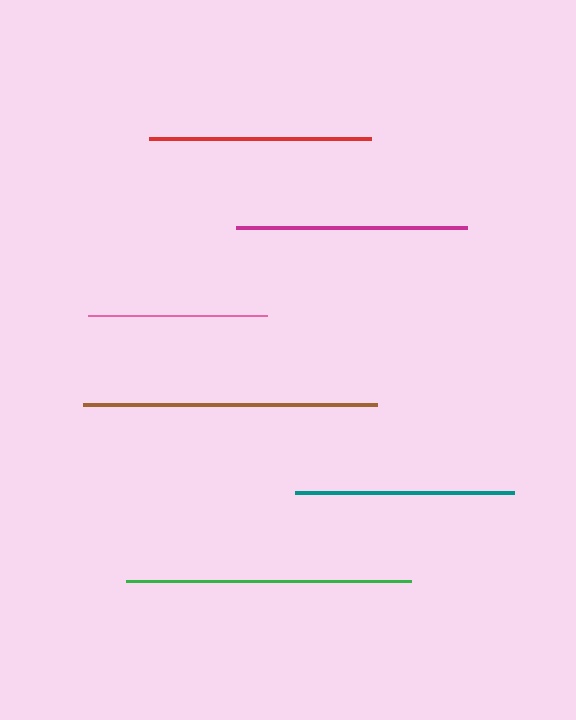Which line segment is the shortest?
The pink line is the shortest at approximately 179 pixels.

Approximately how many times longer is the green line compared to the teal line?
The green line is approximately 1.3 times the length of the teal line.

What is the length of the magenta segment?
The magenta segment is approximately 231 pixels long.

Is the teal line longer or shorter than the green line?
The green line is longer than the teal line.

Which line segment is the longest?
The brown line is the longest at approximately 294 pixels.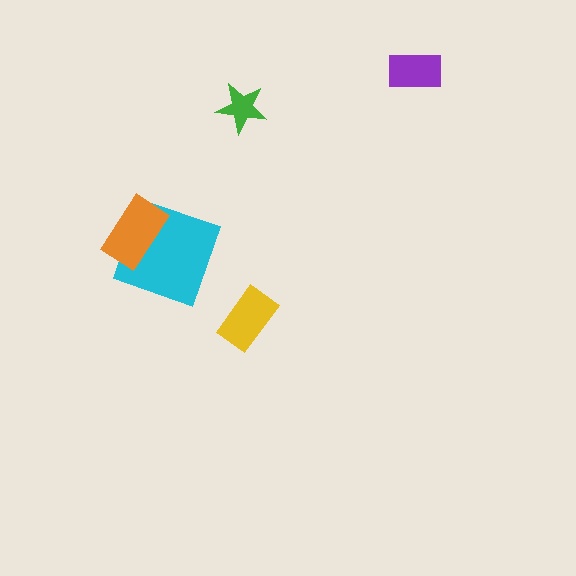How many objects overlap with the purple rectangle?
0 objects overlap with the purple rectangle.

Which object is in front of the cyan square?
The orange rectangle is in front of the cyan square.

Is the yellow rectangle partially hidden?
No, no other shape covers it.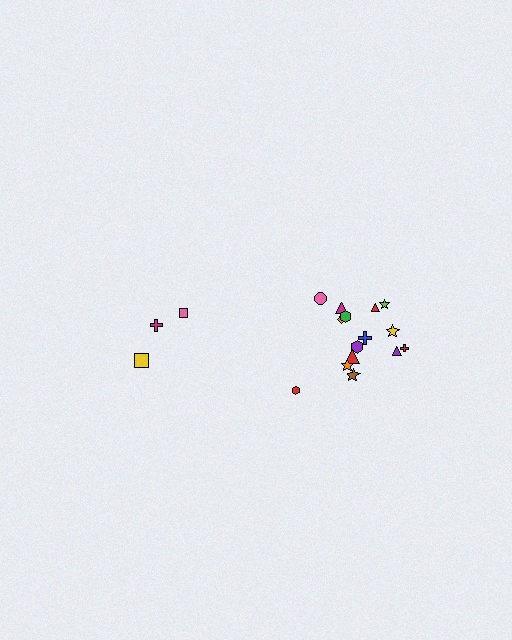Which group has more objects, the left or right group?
The right group.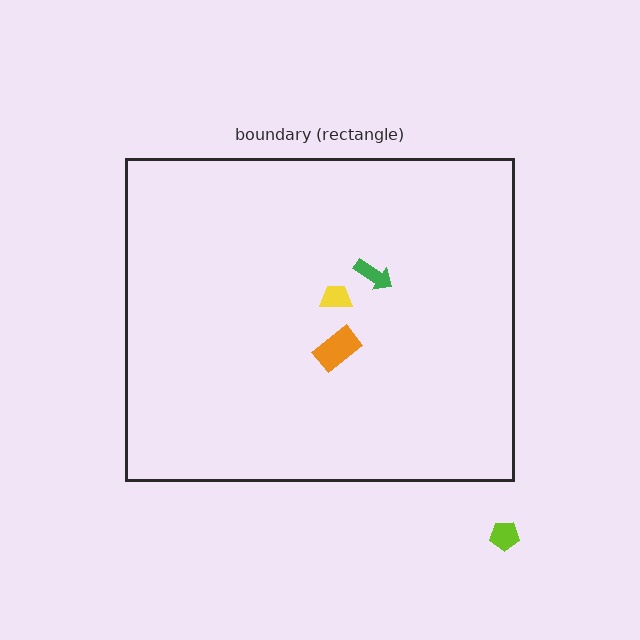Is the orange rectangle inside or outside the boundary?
Inside.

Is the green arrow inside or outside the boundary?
Inside.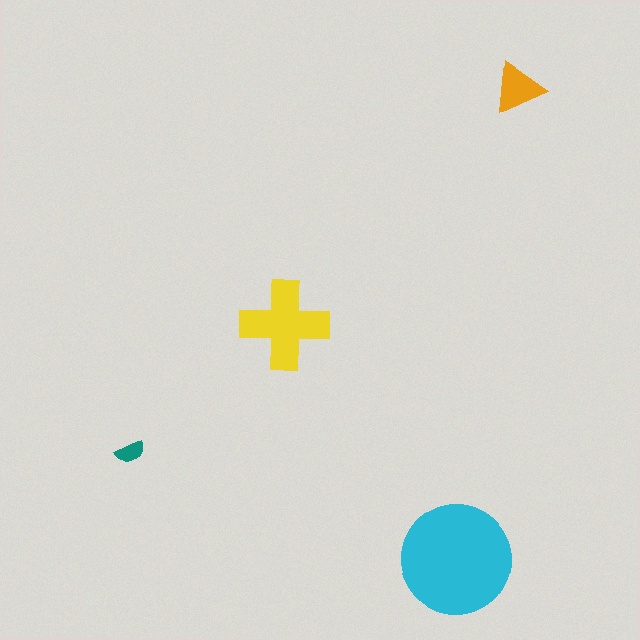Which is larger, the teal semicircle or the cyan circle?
The cyan circle.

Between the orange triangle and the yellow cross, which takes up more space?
The yellow cross.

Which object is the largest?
The cyan circle.